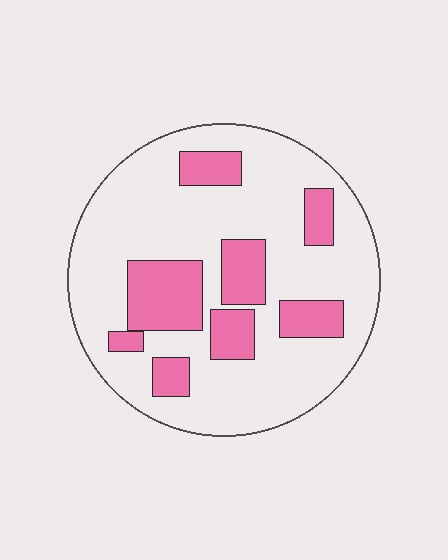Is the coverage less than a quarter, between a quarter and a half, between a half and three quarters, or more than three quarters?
Between a quarter and a half.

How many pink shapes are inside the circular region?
8.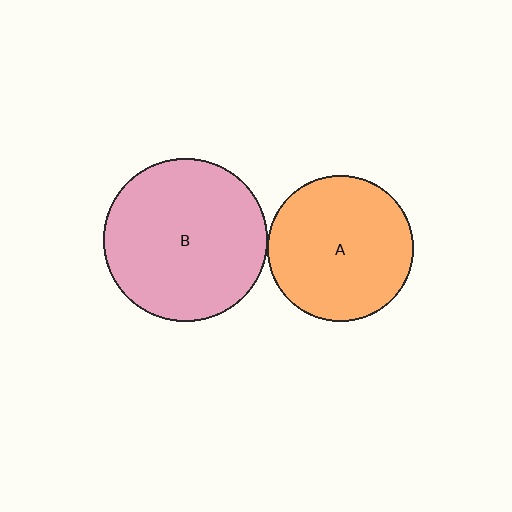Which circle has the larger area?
Circle B (pink).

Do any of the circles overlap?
No, none of the circles overlap.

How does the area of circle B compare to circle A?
Approximately 1.3 times.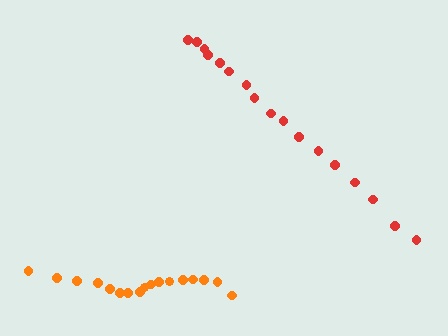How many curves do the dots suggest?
There are 2 distinct paths.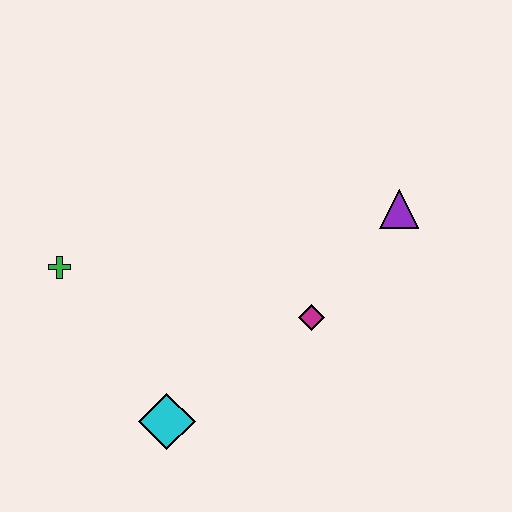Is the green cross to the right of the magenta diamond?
No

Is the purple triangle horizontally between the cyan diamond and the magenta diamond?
No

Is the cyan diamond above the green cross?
No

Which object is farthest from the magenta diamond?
The green cross is farthest from the magenta diamond.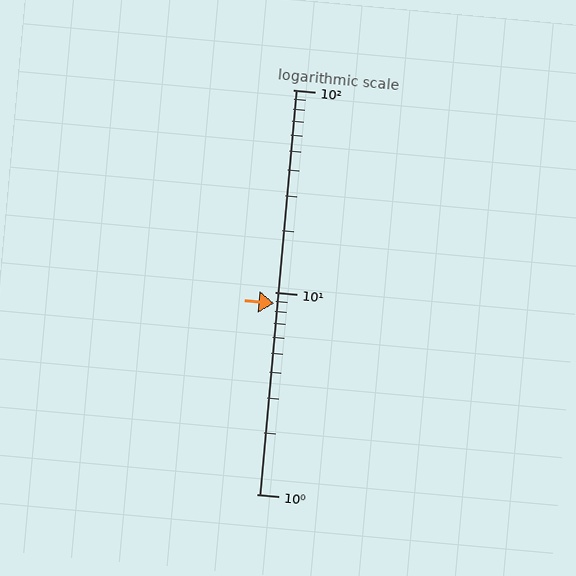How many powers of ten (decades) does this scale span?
The scale spans 2 decades, from 1 to 100.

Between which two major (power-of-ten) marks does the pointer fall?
The pointer is between 1 and 10.